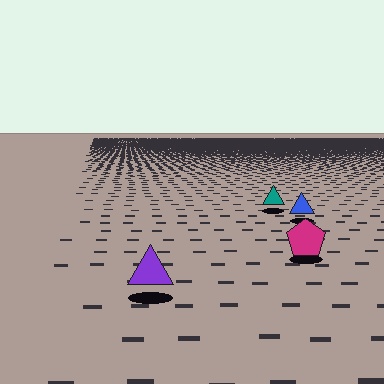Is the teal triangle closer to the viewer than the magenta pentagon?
No. The magenta pentagon is closer — you can tell from the texture gradient: the ground texture is coarser near it.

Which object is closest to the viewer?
The purple triangle is closest. The texture marks near it are larger and more spread out.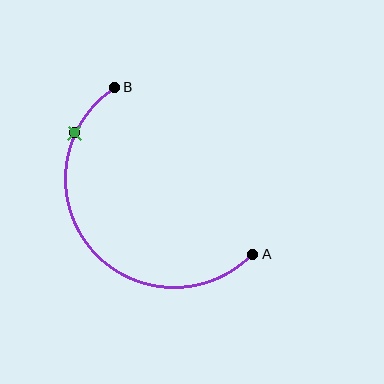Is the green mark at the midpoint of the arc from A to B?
No. The green mark lies on the arc but is closer to endpoint B. The arc midpoint would be at the point on the curve equidistant along the arc from both A and B.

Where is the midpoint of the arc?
The arc midpoint is the point on the curve farthest from the straight line joining A and B. It sits below and to the left of that line.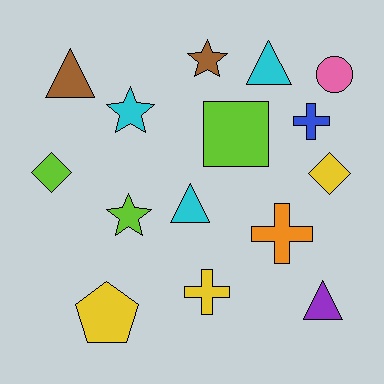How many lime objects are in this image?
There are 3 lime objects.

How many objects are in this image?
There are 15 objects.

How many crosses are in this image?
There are 3 crosses.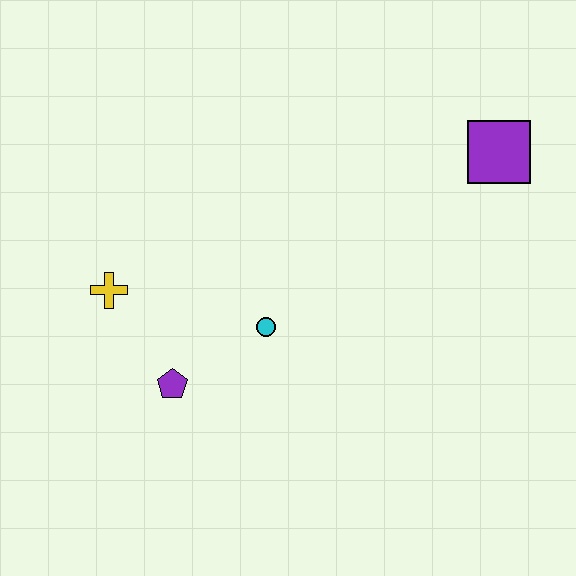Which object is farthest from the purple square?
The yellow cross is farthest from the purple square.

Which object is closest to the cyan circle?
The purple pentagon is closest to the cyan circle.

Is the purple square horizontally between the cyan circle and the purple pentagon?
No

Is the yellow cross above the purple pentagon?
Yes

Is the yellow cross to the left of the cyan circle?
Yes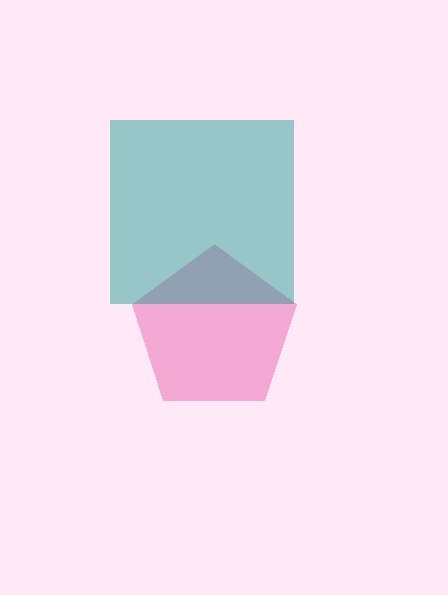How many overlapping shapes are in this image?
There are 2 overlapping shapes in the image.